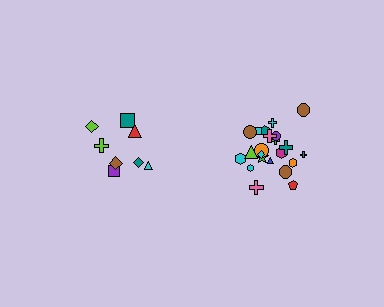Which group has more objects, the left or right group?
The right group.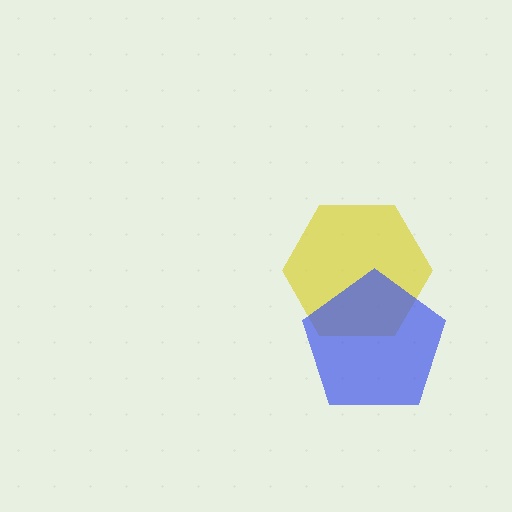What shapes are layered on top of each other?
The layered shapes are: a yellow hexagon, a blue pentagon.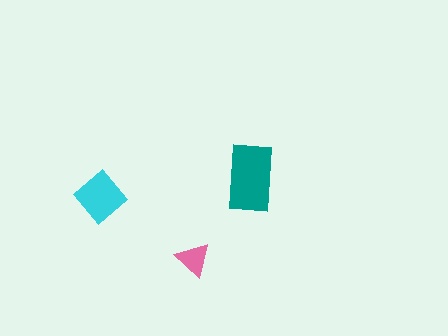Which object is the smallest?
The pink triangle.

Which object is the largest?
The teal rectangle.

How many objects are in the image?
There are 3 objects in the image.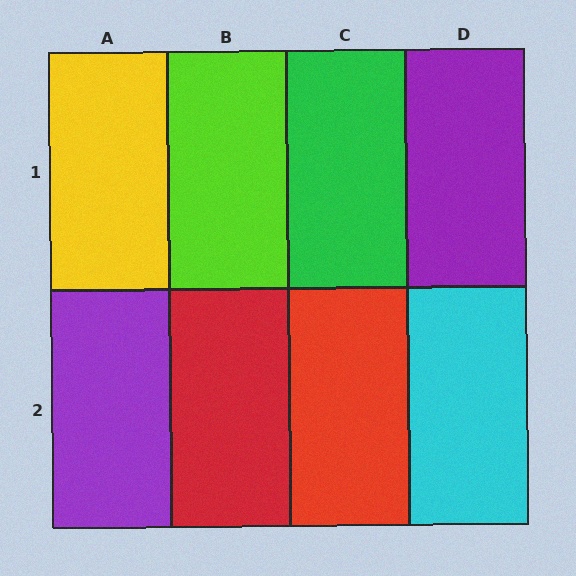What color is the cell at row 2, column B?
Red.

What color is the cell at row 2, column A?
Purple.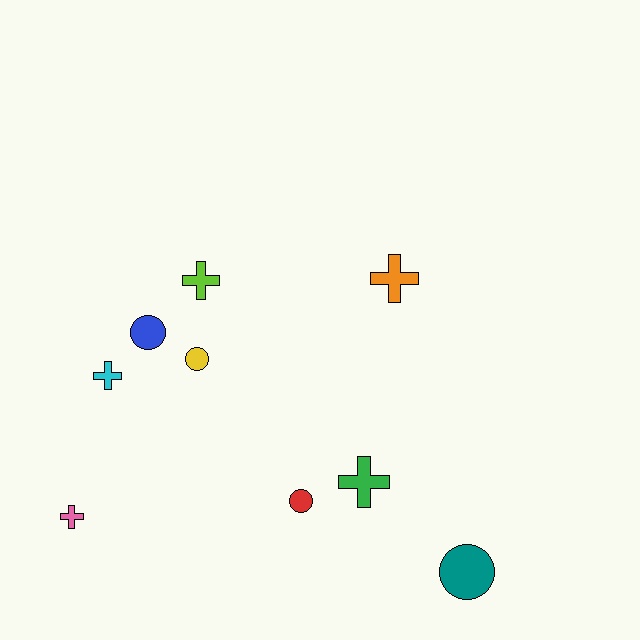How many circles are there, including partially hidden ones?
There are 4 circles.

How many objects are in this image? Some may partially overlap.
There are 9 objects.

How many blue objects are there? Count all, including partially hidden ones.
There is 1 blue object.